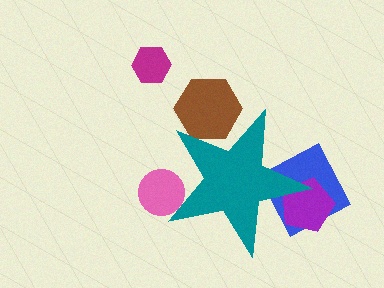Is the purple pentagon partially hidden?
Yes, the purple pentagon is partially hidden behind the teal star.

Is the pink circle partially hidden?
Yes, the pink circle is partially hidden behind the teal star.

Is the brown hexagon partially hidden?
Yes, the brown hexagon is partially hidden behind the teal star.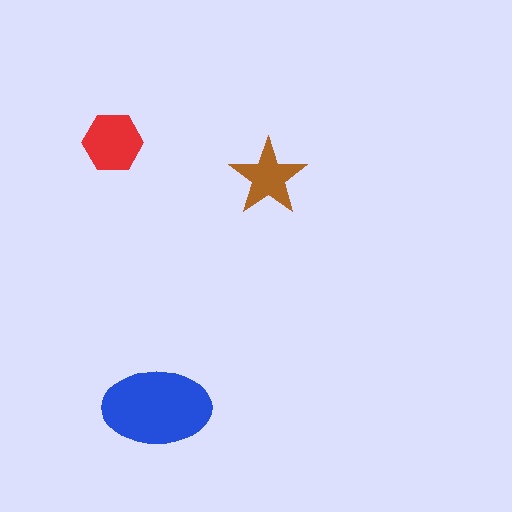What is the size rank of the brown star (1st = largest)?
3rd.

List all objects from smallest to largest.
The brown star, the red hexagon, the blue ellipse.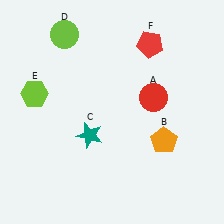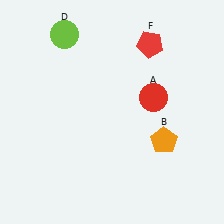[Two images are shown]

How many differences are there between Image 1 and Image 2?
There are 2 differences between the two images.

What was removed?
The lime hexagon (E), the teal star (C) were removed in Image 2.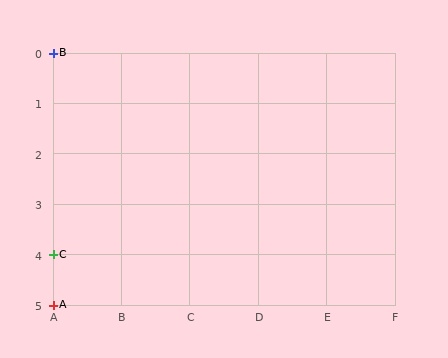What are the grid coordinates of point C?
Point C is at grid coordinates (A, 4).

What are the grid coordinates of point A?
Point A is at grid coordinates (A, 5).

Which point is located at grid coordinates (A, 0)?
Point B is at (A, 0).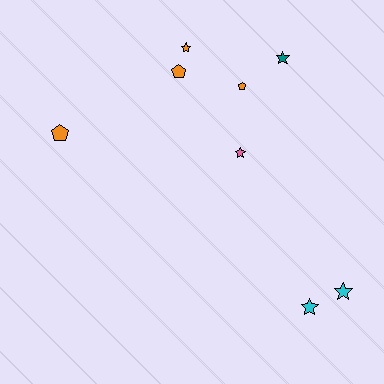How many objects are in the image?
There are 8 objects.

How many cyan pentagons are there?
There are no cyan pentagons.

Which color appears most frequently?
Orange, with 4 objects.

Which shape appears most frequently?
Star, with 5 objects.